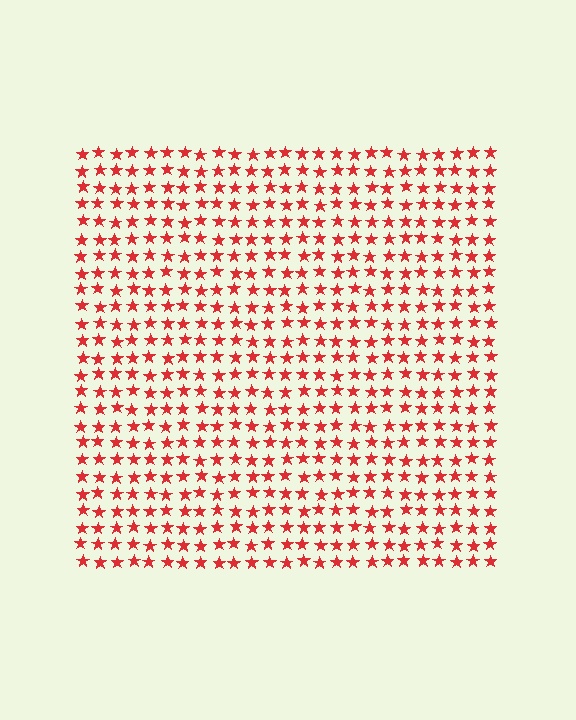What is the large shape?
The large shape is a square.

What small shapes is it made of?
It is made of small stars.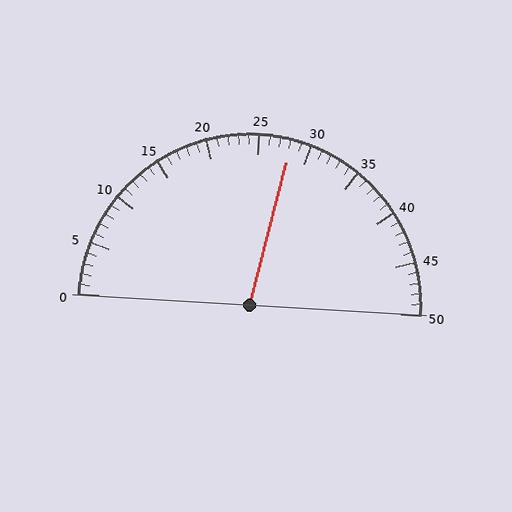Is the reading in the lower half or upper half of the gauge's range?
The reading is in the upper half of the range (0 to 50).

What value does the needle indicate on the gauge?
The needle indicates approximately 28.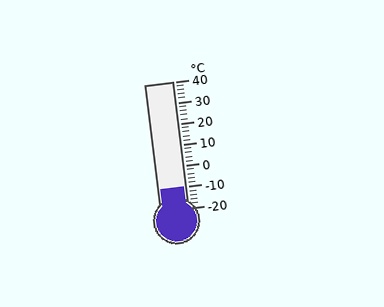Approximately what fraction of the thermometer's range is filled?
The thermometer is filled to approximately 15% of its range.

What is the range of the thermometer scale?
The thermometer scale ranges from -20°C to 40°C.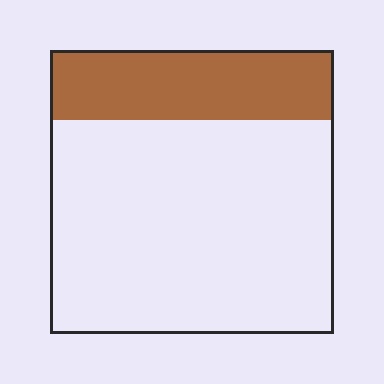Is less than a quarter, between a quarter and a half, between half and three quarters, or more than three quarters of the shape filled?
Less than a quarter.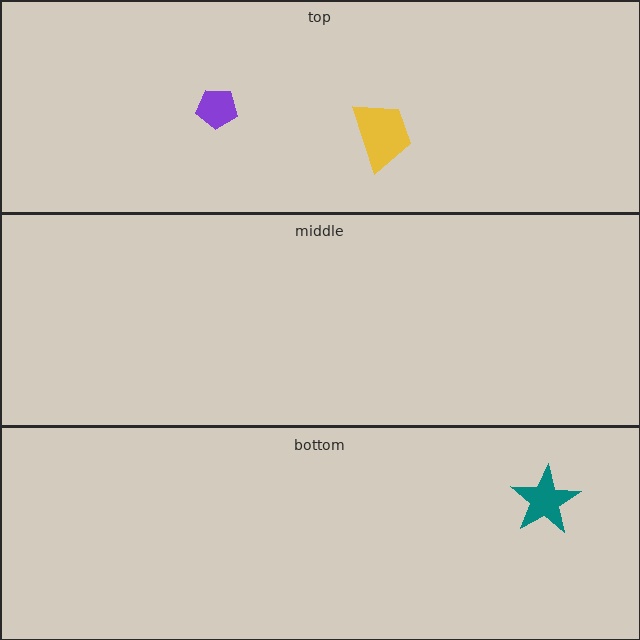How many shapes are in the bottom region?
1.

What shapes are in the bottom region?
The teal star.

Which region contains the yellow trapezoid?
The top region.